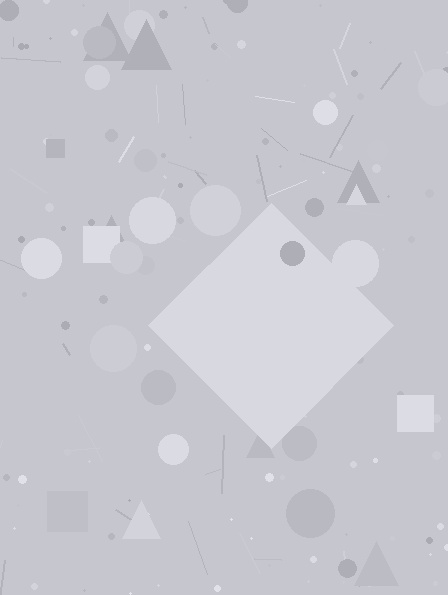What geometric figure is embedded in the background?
A diamond is embedded in the background.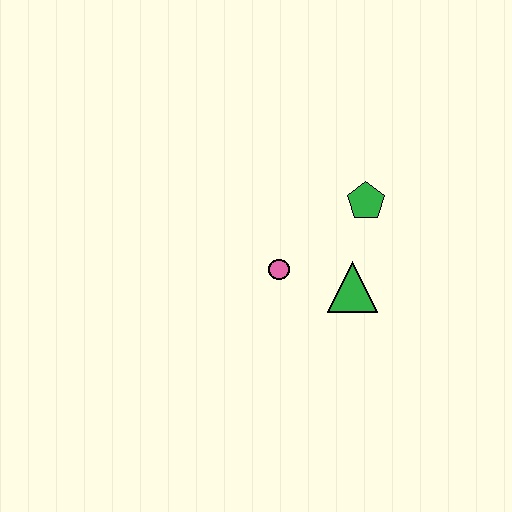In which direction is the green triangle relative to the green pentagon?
The green triangle is below the green pentagon.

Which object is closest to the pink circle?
The green triangle is closest to the pink circle.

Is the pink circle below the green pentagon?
Yes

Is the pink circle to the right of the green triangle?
No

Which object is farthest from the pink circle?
The green pentagon is farthest from the pink circle.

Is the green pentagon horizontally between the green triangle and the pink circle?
No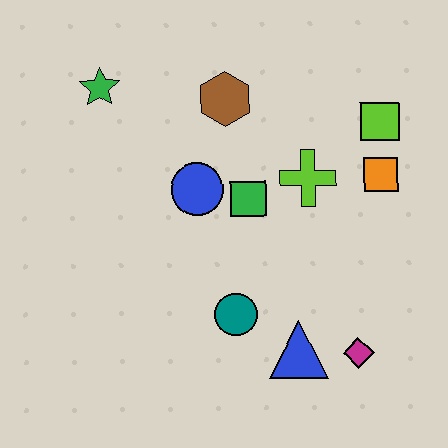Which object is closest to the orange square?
The lime square is closest to the orange square.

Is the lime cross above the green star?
No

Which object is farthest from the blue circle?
The magenta diamond is farthest from the blue circle.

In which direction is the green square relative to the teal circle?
The green square is above the teal circle.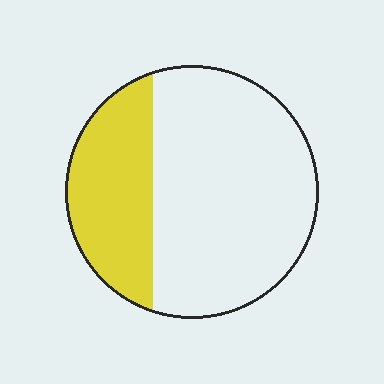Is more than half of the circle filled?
No.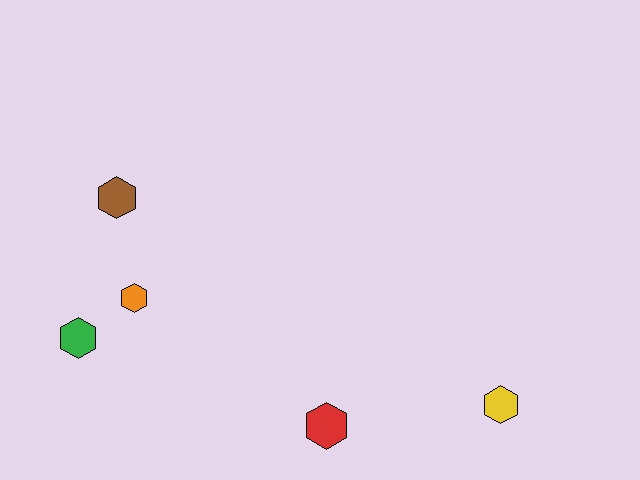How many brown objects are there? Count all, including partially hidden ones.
There is 1 brown object.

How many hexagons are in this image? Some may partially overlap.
There are 5 hexagons.